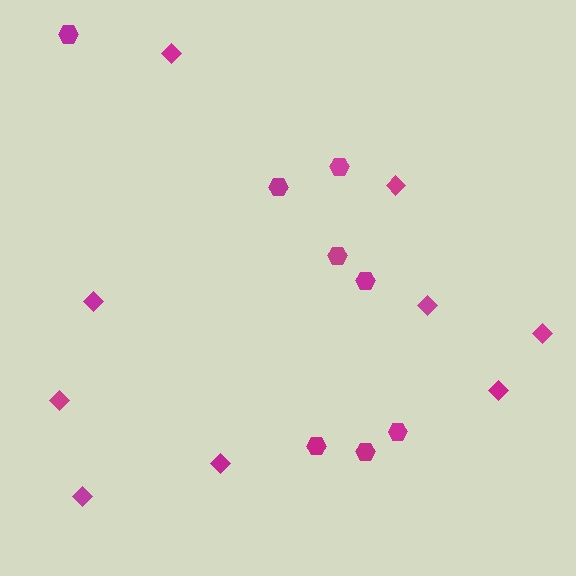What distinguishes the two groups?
There are 2 groups: one group of diamonds (9) and one group of hexagons (8).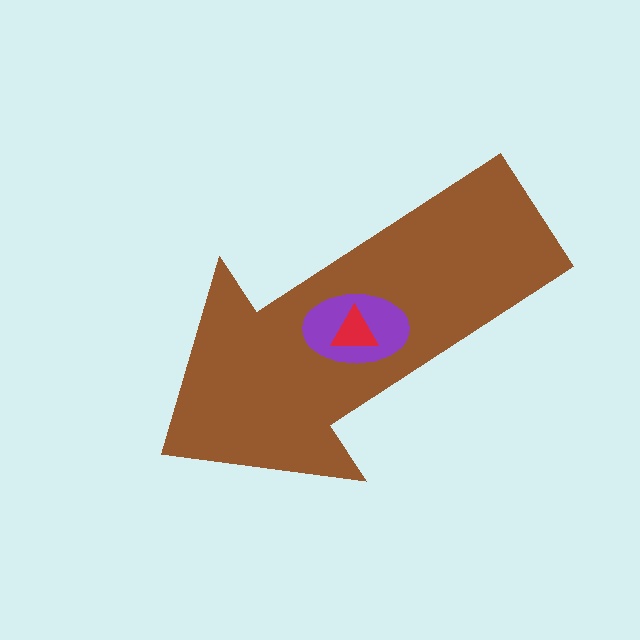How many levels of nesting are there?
3.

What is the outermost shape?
The brown arrow.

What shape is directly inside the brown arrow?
The purple ellipse.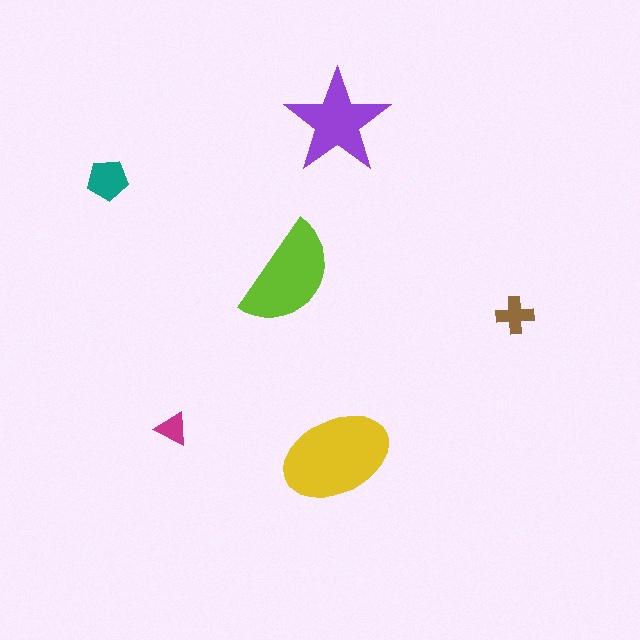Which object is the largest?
The yellow ellipse.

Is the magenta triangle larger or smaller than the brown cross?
Smaller.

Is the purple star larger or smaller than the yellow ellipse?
Smaller.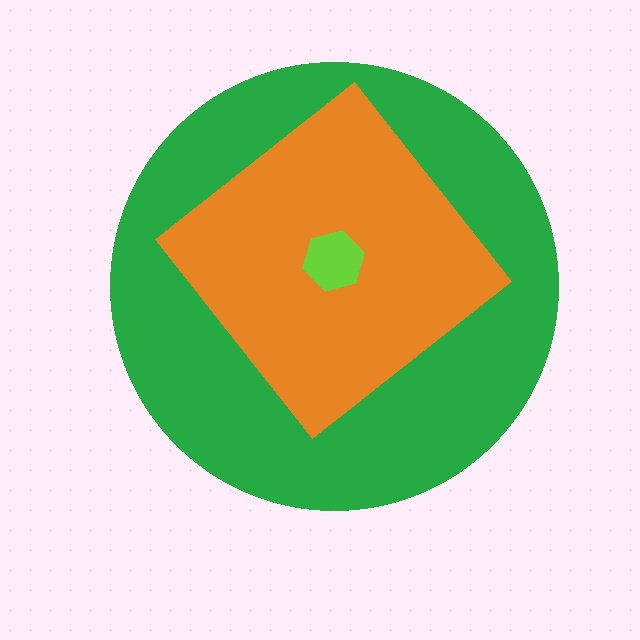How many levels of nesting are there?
3.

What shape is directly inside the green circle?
The orange diamond.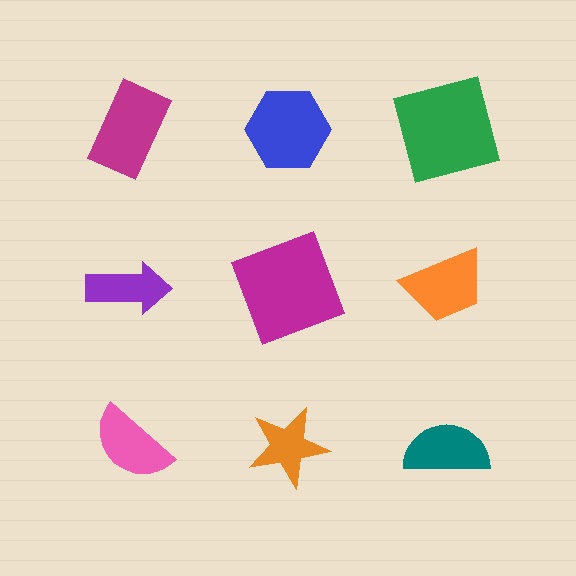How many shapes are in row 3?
3 shapes.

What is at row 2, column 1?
A purple arrow.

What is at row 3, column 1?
A pink semicircle.